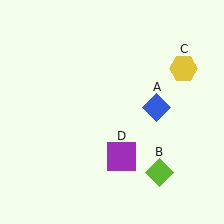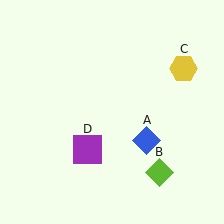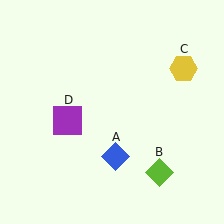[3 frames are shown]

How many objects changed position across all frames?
2 objects changed position: blue diamond (object A), purple square (object D).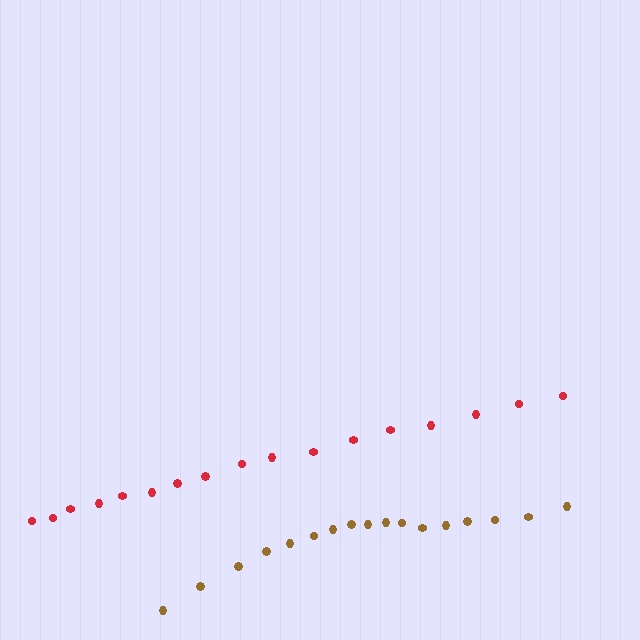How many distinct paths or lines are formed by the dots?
There are 2 distinct paths.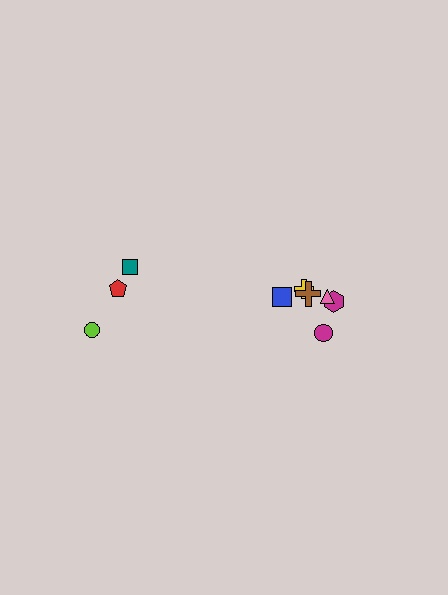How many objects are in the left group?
There are 3 objects.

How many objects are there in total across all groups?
There are 9 objects.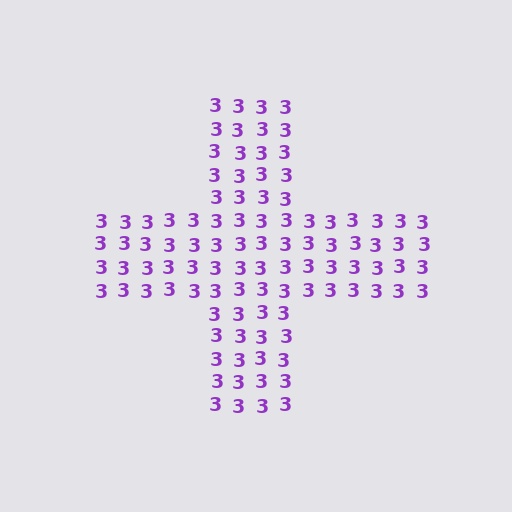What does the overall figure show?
The overall figure shows a cross.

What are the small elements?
The small elements are digit 3's.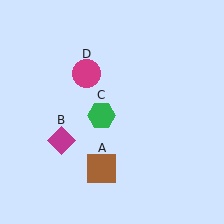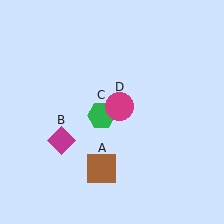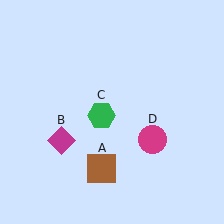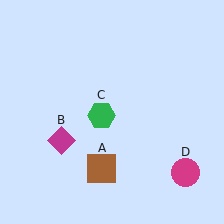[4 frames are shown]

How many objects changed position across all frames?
1 object changed position: magenta circle (object D).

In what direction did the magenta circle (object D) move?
The magenta circle (object D) moved down and to the right.